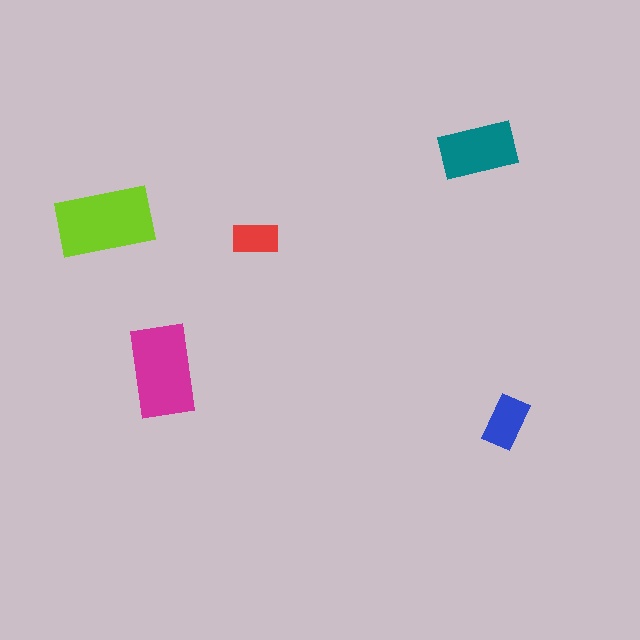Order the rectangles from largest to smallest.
the lime one, the magenta one, the teal one, the blue one, the red one.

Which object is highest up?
The teal rectangle is topmost.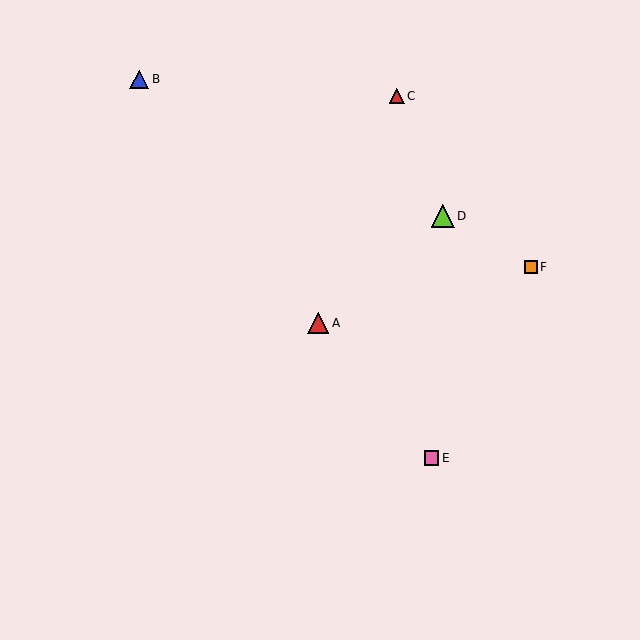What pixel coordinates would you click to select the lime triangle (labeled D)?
Click at (443, 216) to select the lime triangle D.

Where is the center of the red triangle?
The center of the red triangle is at (318, 323).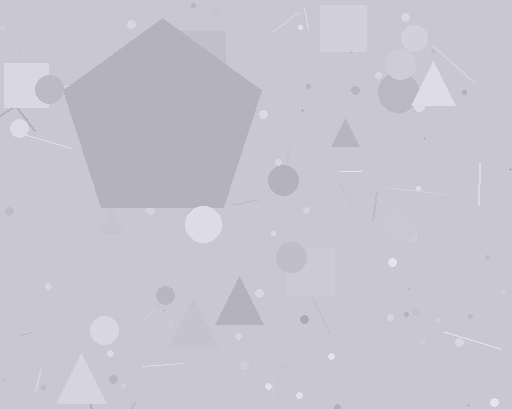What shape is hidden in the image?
A pentagon is hidden in the image.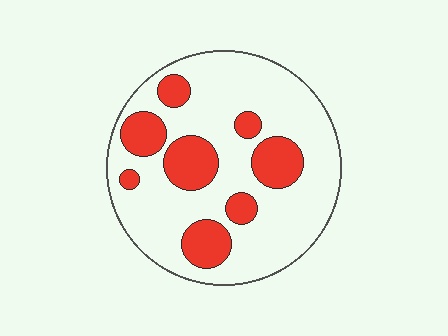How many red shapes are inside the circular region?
8.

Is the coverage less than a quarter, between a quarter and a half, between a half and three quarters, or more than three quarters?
Between a quarter and a half.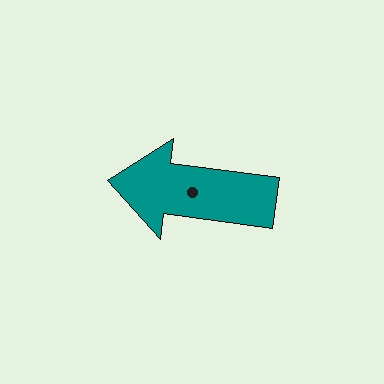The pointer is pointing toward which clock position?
Roughly 9 o'clock.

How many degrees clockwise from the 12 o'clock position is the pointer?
Approximately 277 degrees.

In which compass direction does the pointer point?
West.